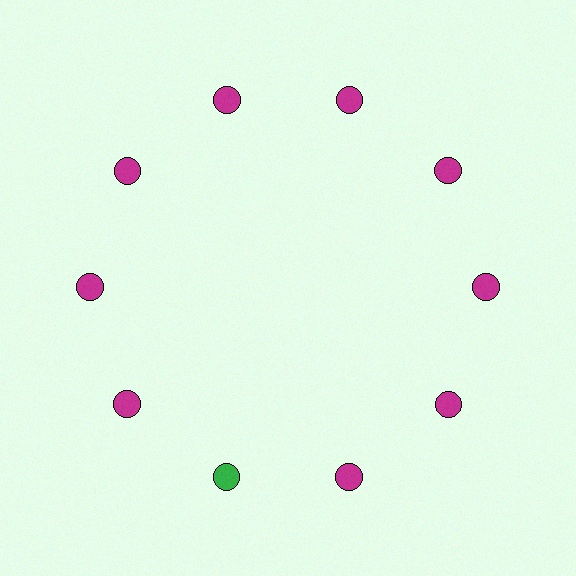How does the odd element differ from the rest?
It has a different color: green instead of magenta.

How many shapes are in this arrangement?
There are 10 shapes arranged in a ring pattern.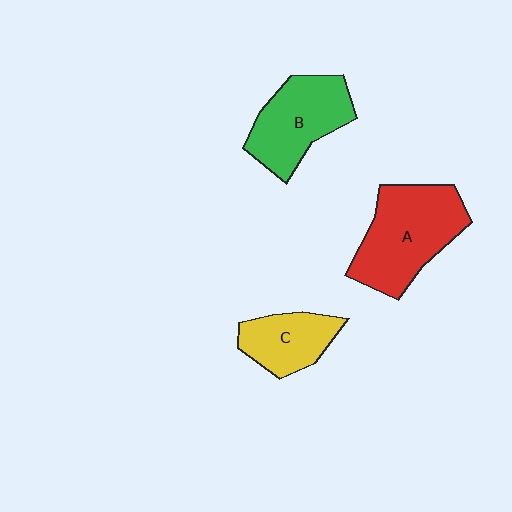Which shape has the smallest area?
Shape C (yellow).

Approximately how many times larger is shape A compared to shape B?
Approximately 1.2 times.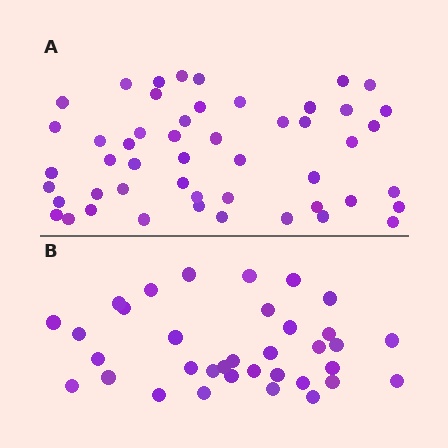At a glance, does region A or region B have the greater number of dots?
Region A (the top region) has more dots.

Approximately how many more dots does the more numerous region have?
Region A has approximately 15 more dots than region B.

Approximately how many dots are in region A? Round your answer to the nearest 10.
About 50 dots.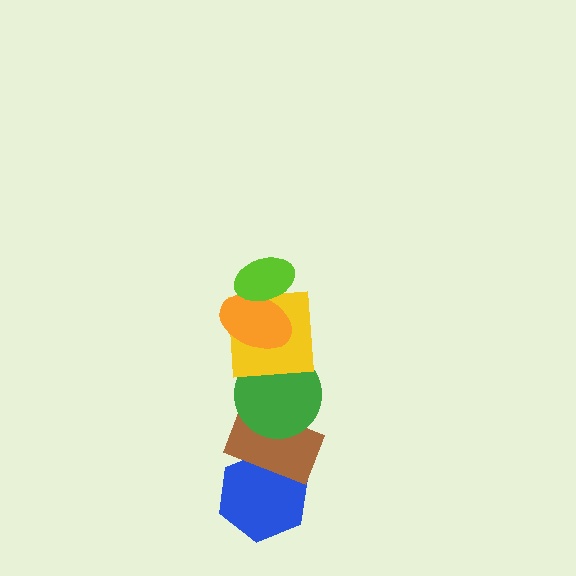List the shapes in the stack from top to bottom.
From top to bottom: the lime ellipse, the orange ellipse, the yellow square, the green circle, the brown rectangle, the blue hexagon.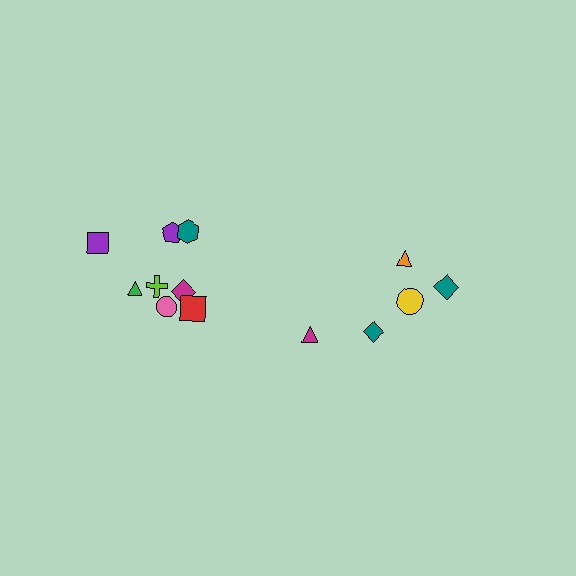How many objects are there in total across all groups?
There are 13 objects.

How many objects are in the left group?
There are 8 objects.